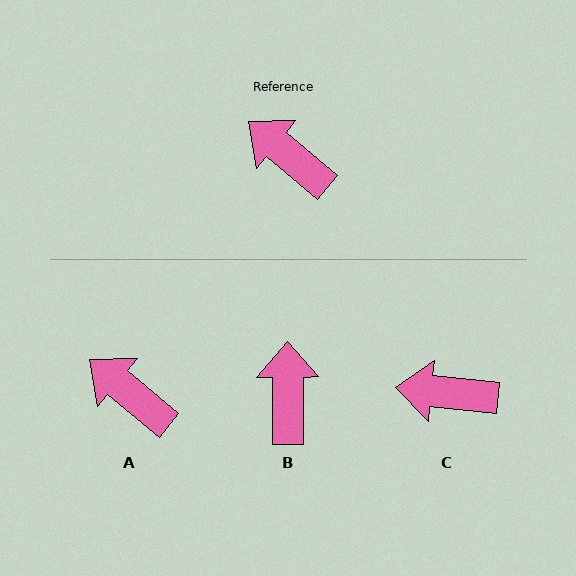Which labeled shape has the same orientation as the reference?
A.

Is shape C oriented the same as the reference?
No, it is off by about 34 degrees.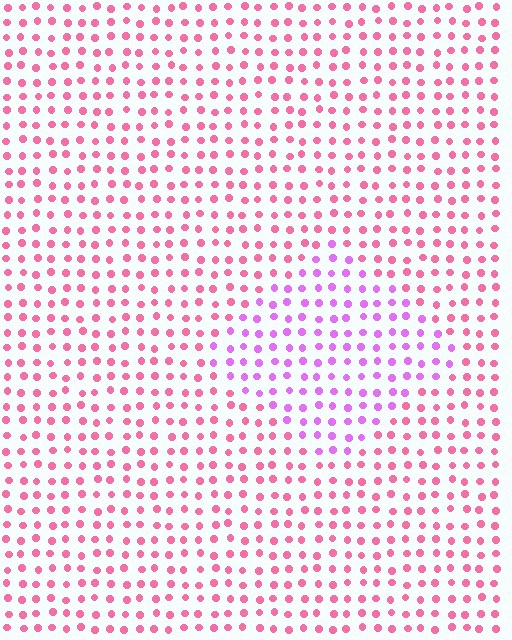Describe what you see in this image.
The image is filled with small pink elements in a uniform arrangement. A diamond-shaped region is visible where the elements are tinted to a slightly different hue, forming a subtle color boundary.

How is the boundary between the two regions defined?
The boundary is defined purely by a slight shift in hue (about 43 degrees). Spacing, size, and orientation are identical on both sides.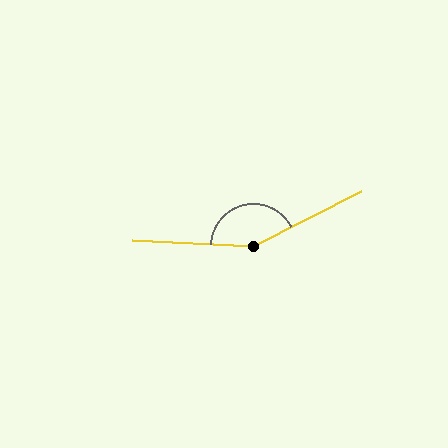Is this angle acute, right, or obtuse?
It is obtuse.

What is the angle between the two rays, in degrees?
Approximately 150 degrees.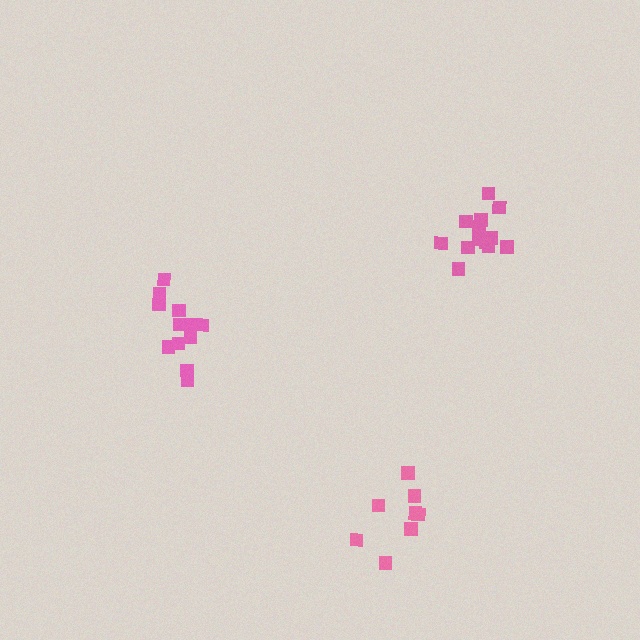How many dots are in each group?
Group 1: 8 dots, Group 2: 12 dots, Group 3: 13 dots (33 total).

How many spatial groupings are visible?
There are 3 spatial groupings.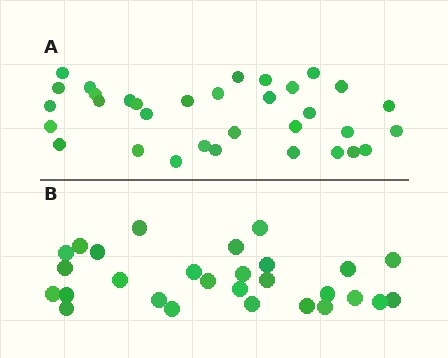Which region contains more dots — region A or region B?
Region A (the top region) has more dots.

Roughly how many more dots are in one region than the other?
Region A has about 5 more dots than region B.